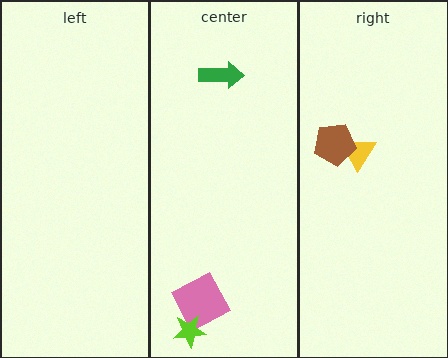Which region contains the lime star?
The center region.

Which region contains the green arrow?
The center region.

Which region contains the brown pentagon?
The right region.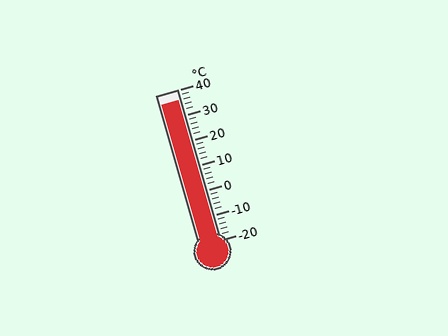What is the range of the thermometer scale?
The thermometer scale ranges from -20°C to 40°C.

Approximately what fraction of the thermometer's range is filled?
The thermometer is filled to approximately 95% of its range.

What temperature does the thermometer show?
The thermometer shows approximately 36°C.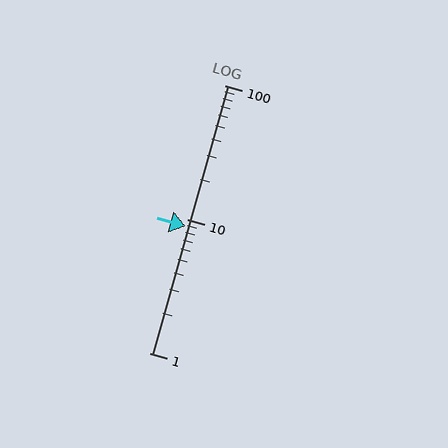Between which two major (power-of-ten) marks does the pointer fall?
The pointer is between 1 and 10.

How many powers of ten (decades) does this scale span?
The scale spans 2 decades, from 1 to 100.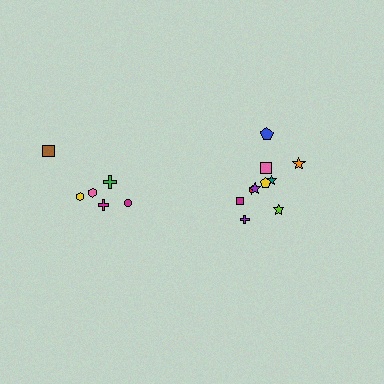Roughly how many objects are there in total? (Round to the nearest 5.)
Roughly 15 objects in total.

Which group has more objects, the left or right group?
The right group.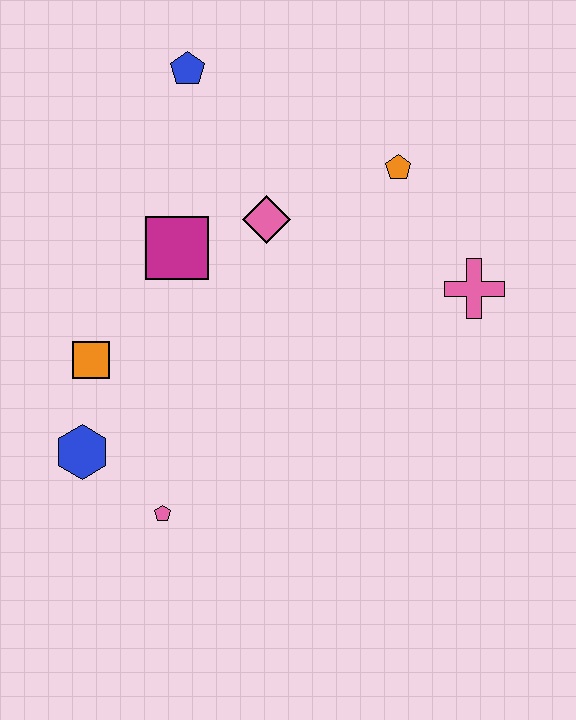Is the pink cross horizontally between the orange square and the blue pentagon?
No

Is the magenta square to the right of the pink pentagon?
Yes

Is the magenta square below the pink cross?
No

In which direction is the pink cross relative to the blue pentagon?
The pink cross is to the right of the blue pentagon.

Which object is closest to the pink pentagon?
The blue hexagon is closest to the pink pentagon.